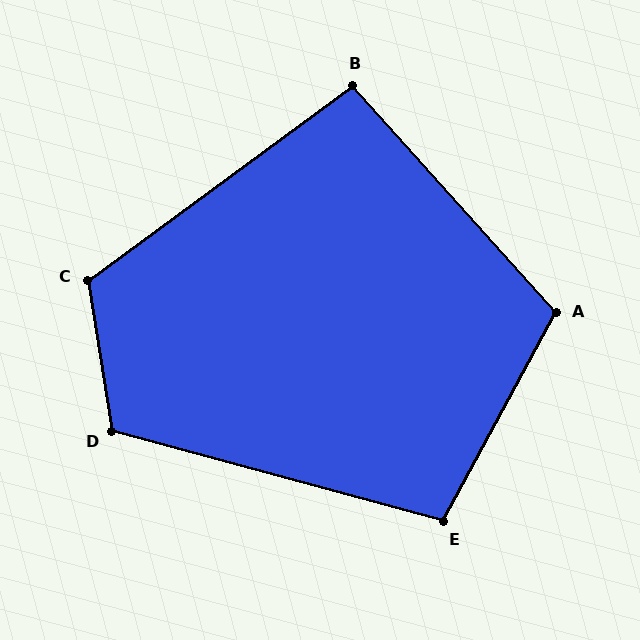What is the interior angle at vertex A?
Approximately 110 degrees (obtuse).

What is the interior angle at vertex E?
Approximately 103 degrees (obtuse).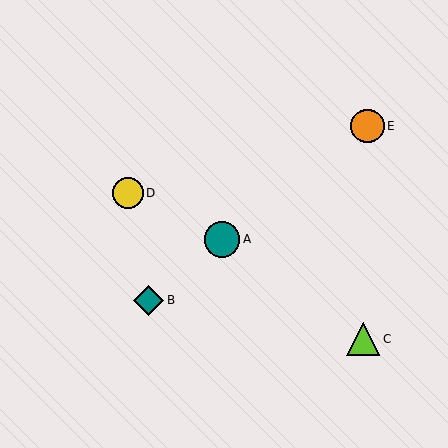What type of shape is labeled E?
Shape E is an orange circle.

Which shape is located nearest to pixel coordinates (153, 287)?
The teal diamond (labeled B) at (149, 300) is nearest to that location.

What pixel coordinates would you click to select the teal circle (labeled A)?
Click at (222, 239) to select the teal circle A.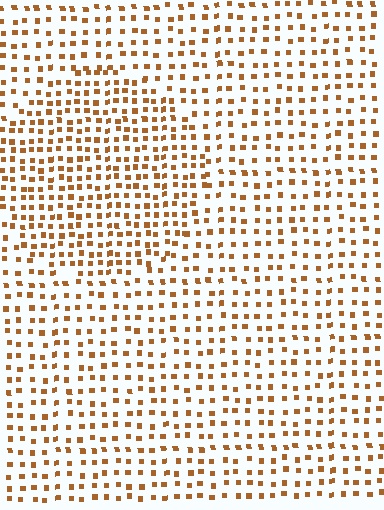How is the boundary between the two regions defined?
The boundary is defined by a change in element density (approximately 1.6x ratio). All elements are the same color, size, and shape.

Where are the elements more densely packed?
The elements are more densely packed inside the circle boundary.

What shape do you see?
I see a circle.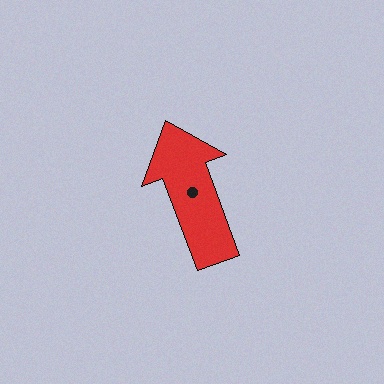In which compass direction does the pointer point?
North.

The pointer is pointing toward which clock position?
Roughly 11 o'clock.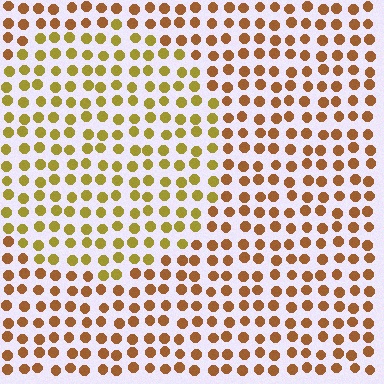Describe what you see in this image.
The image is filled with small brown elements in a uniform arrangement. A circle-shaped region is visible where the elements are tinted to a slightly different hue, forming a subtle color boundary.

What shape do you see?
I see a circle.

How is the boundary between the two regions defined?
The boundary is defined purely by a slight shift in hue (about 31 degrees). Spacing, size, and orientation are identical on both sides.